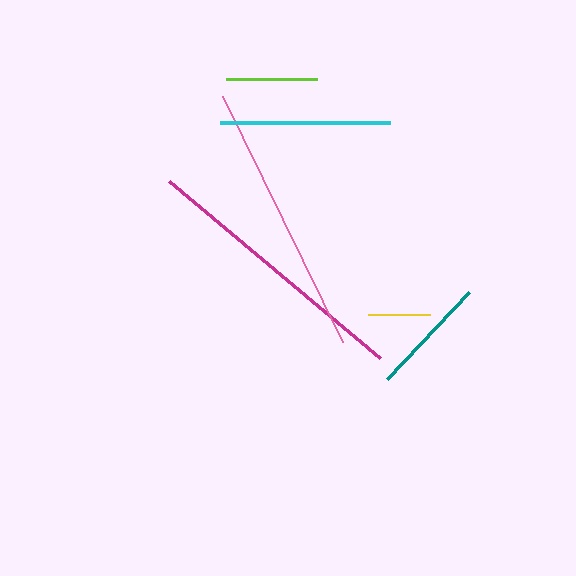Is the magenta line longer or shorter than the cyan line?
The magenta line is longer than the cyan line.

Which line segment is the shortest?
The yellow line is the shortest at approximately 62 pixels.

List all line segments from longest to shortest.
From longest to shortest: magenta, pink, cyan, teal, lime, yellow.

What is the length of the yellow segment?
The yellow segment is approximately 62 pixels long.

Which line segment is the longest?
The magenta line is the longest at approximately 275 pixels.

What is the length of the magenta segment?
The magenta segment is approximately 275 pixels long.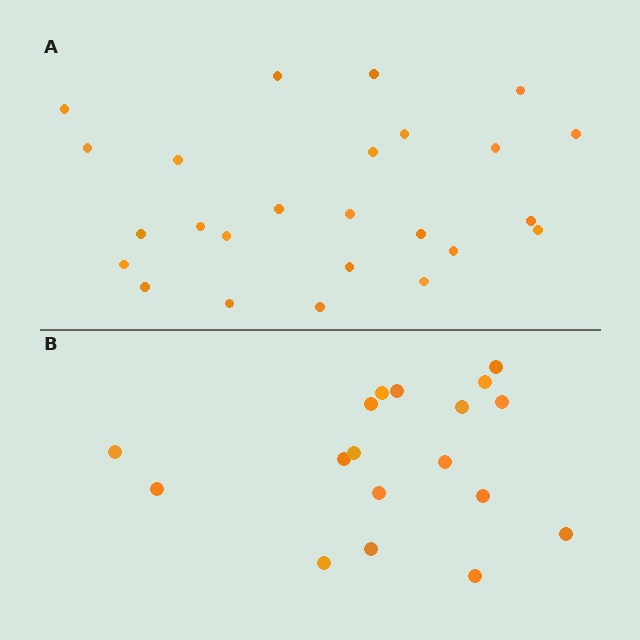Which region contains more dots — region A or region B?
Region A (the top region) has more dots.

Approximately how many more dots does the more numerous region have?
Region A has roughly 8 or so more dots than region B.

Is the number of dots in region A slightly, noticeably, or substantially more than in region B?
Region A has noticeably more, but not dramatically so. The ratio is roughly 1.4 to 1.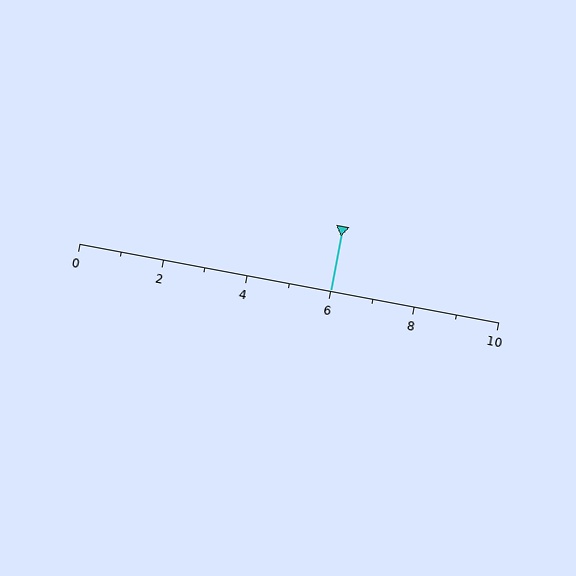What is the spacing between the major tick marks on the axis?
The major ticks are spaced 2 apart.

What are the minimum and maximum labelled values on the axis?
The axis runs from 0 to 10.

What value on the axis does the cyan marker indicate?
The marker indicates approximately 6.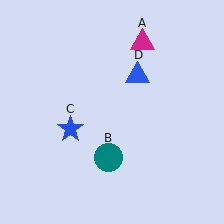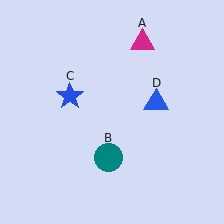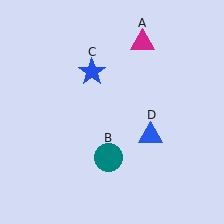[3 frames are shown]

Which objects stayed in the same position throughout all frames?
Magenta triangle (object A) and teal circle (object B) remained stationary.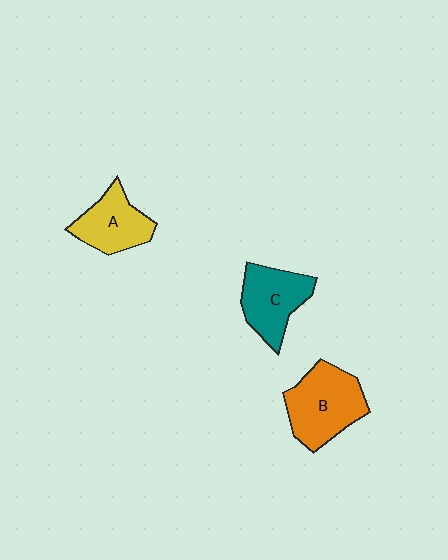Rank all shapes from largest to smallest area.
From largest to smallest: B (orange), C (teal), A (yellow).